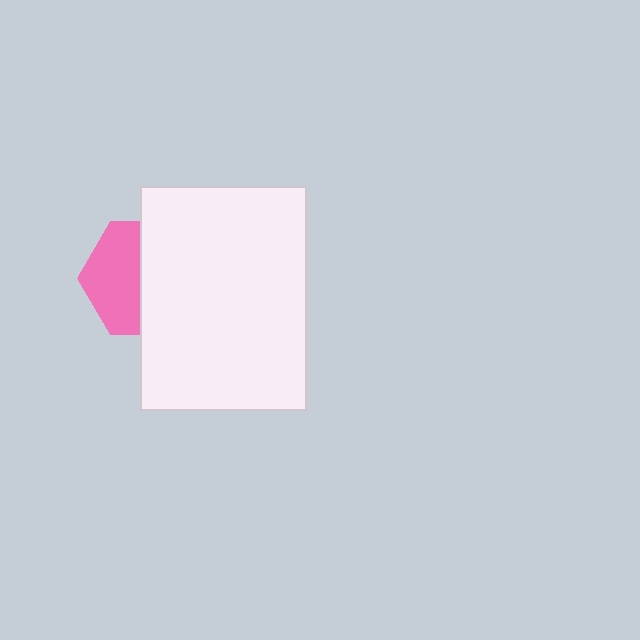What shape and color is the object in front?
The object in front is a white rectangle.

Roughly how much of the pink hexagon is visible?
About half of it is visible (roughly 47%).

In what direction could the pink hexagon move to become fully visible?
The pink hexagon could move left. That would shift it out from behind the white rectangle entirely.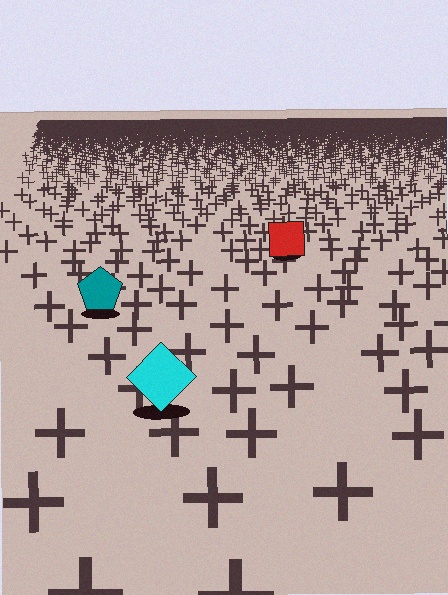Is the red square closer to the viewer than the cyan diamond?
No. The cyan diamond is closer — you can tell from the texture gradient: the ground texture is coarser near it.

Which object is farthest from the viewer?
The red square is farthest from the viewer. It appears smaller and the ground texture around it is denser.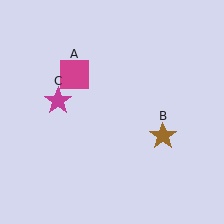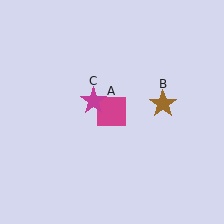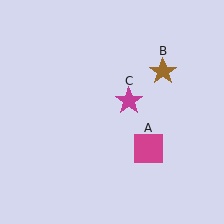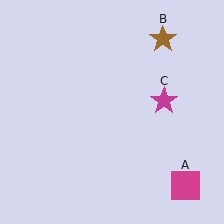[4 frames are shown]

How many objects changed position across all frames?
3 objects changed position: magenta square (object A), brown star (object B), magenta star (object C).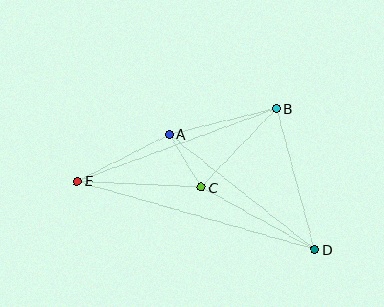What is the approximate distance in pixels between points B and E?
The distance between B and E is approximately 212 pixels.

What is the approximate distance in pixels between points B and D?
The distance between B and D is approximately 146 pixels.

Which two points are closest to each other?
Points A and C are closest to each other.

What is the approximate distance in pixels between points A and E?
The distance between A and E is approximately 103 pixels.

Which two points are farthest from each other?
Points D and E are farthest from each other.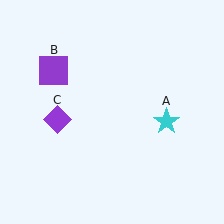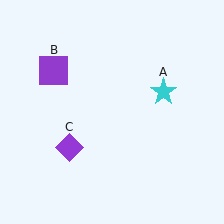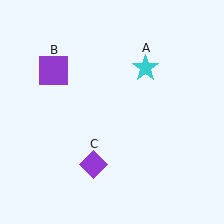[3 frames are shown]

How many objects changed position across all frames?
2 objects changed position: cyan star (object A), purple diamond (object C).